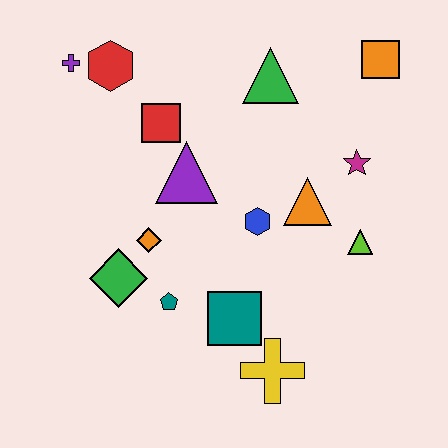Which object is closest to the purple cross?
The red hexagon is closest to the purple cross.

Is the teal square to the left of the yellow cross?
Yes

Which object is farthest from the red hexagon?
The yellow cross is farthest from the red hexagon.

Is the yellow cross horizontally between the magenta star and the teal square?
Yes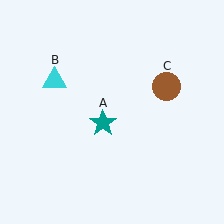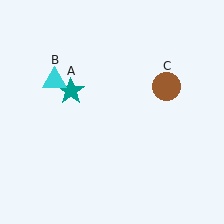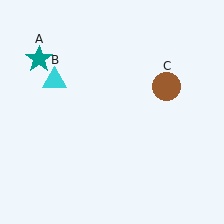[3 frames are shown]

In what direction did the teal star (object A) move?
The teal star (object A) moved up and to the left.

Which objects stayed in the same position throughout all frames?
Cyan triangle (object B) and brown circle (object C) remained stationary.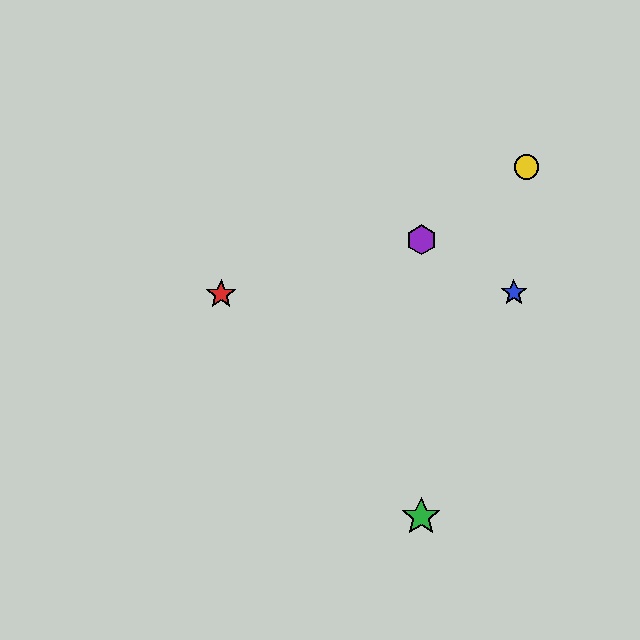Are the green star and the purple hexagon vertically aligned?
Yes, both are at x≈421.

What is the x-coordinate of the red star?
The red star is at x≈221.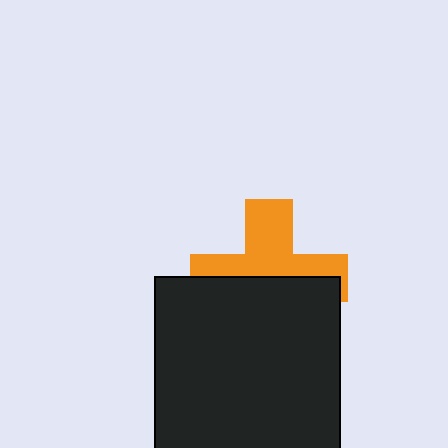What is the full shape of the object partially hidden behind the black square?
The partially hidden object is an orange cross.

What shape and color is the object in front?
The object in front is a black square.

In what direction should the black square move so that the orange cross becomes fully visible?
The black square should move down. That is the shortest direction to clear the overlap and leave the orange cross fully visible.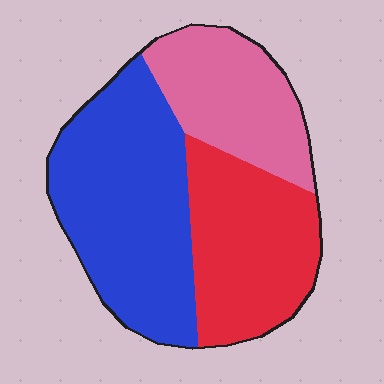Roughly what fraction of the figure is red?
Red takes up about one third (1/3) of the figure.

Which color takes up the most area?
Blue, at roughly 45%.